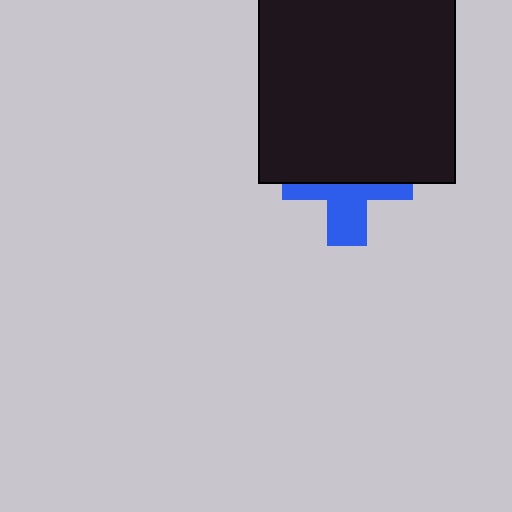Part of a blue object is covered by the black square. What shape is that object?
It is a cross.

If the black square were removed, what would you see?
You would see the complete blue cross.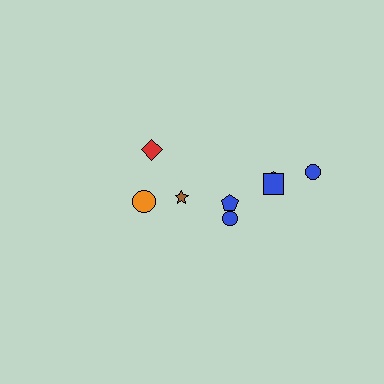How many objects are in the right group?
There are 5 objects.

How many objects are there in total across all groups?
There are 8 objects.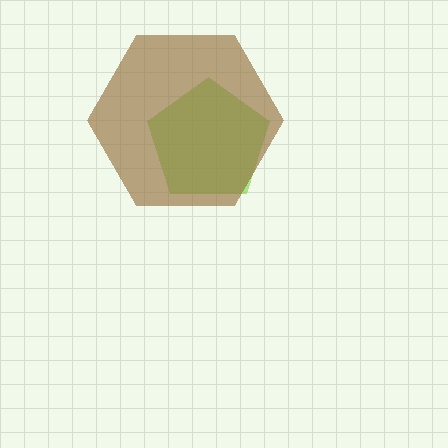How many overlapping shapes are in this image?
There are 2 overlapping shapes in the image.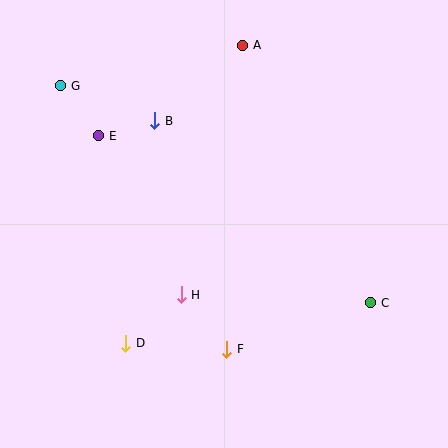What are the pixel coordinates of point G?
Point G is at (61, 86).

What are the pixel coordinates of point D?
Point D is at (126, 343).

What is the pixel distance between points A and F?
The distance between A and F is 304 pixels.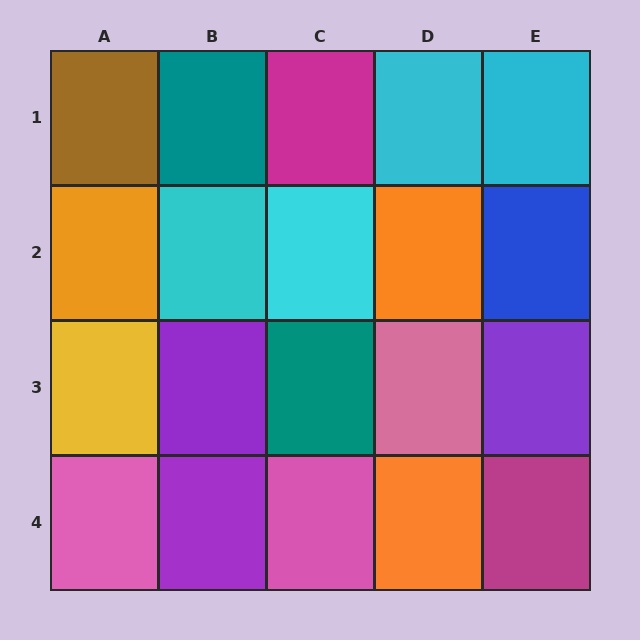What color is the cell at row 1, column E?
Cyan.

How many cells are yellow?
1 cell is yellow.